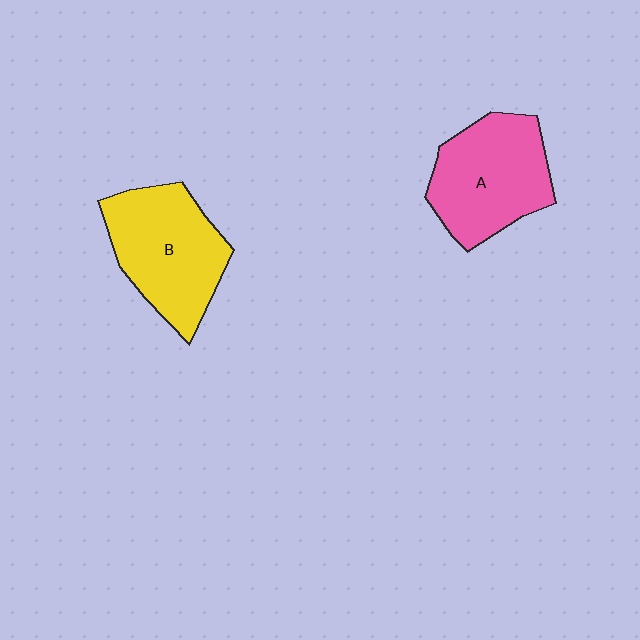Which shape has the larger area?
Shape B (yellow).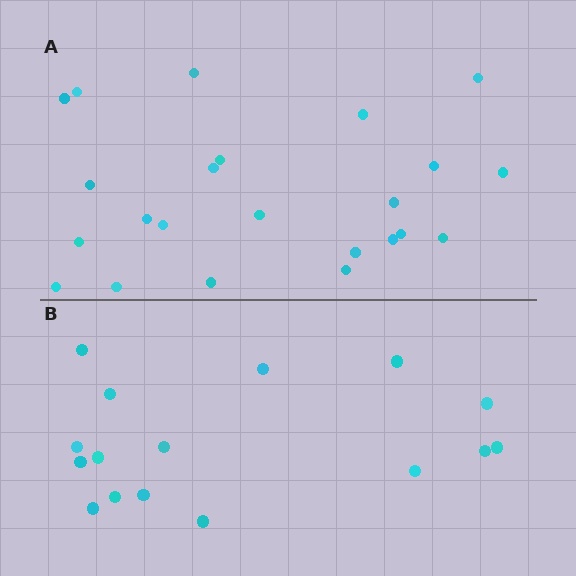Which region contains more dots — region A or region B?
Region A (the top region) has more dots.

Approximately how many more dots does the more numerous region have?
Region A has roughly 8 or so more dots than region B.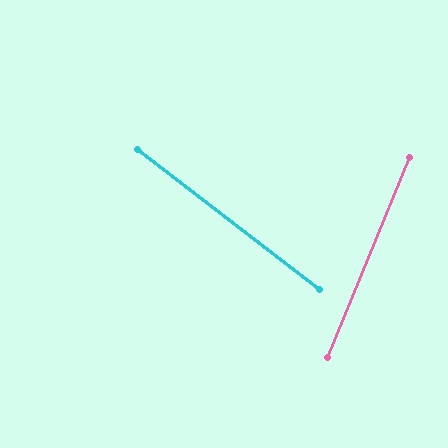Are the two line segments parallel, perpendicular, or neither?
Neither parallel nor perpendicular — they differ by about 75°.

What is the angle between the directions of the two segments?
Approximately 75 degrees.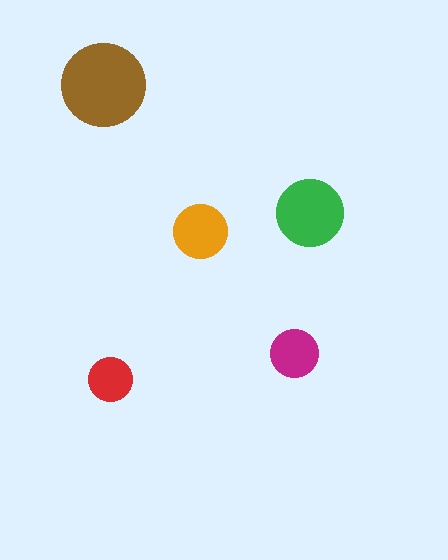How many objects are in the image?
There are 5 objects in the image.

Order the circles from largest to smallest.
the brown one, the green one, the orange one, the magenta one, the red one.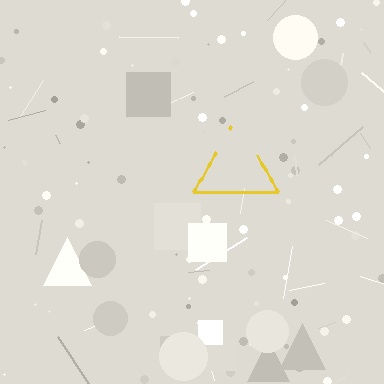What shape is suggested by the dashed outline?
The dashed outline suggests a triangle.